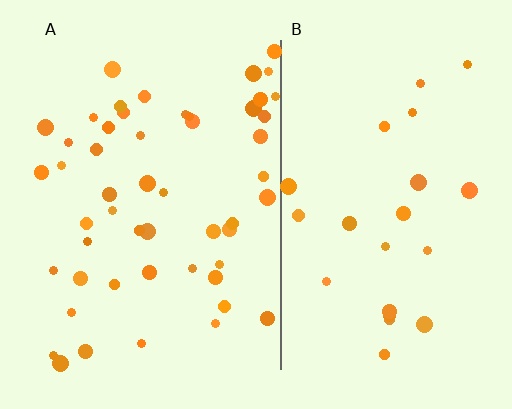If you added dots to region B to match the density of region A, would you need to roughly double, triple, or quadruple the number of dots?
Approximately double.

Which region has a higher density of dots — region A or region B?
A (the left).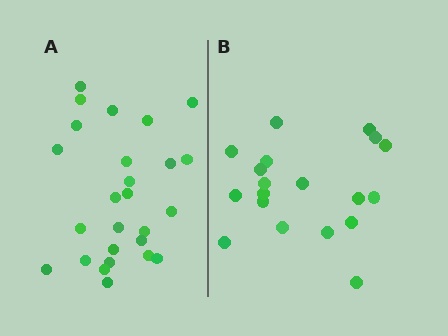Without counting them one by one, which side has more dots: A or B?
Region A (the left region) has more dots.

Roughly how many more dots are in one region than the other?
Region A has roughly 8 or so more dots than region B.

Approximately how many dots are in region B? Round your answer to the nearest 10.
About 20 dots. (The exact count is 19, which rounds to 20.)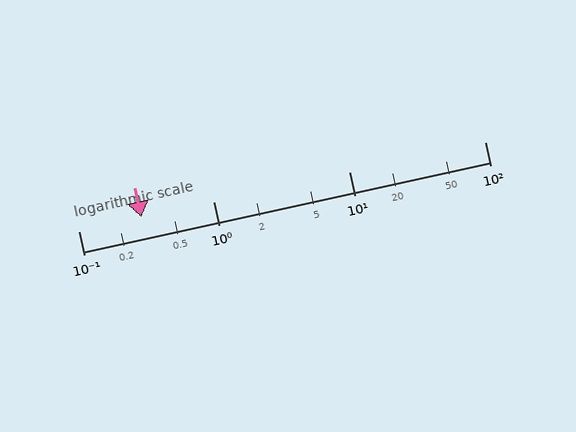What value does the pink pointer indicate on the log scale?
The pointer indicates approximately 0.29.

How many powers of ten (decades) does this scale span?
The scale spans 3 decades, from 0.1 to 100.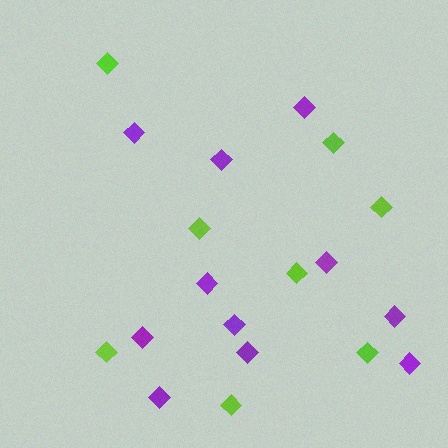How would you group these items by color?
There are 2 groups: one group of lime diamonds (8) and one group of purple diamonds (11).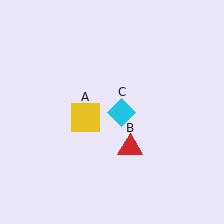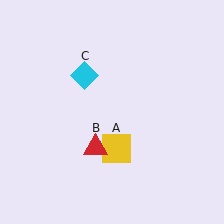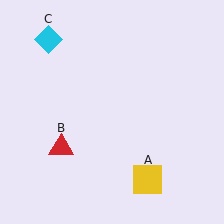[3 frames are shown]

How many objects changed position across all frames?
3 objects changed position: yellow square (object A), red triangle (object B), cyan diamond (object C).